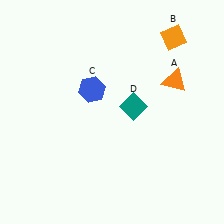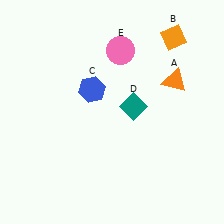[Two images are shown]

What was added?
A pink circle (E) was added in Image 2.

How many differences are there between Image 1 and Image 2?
There is 1 difference between the two images.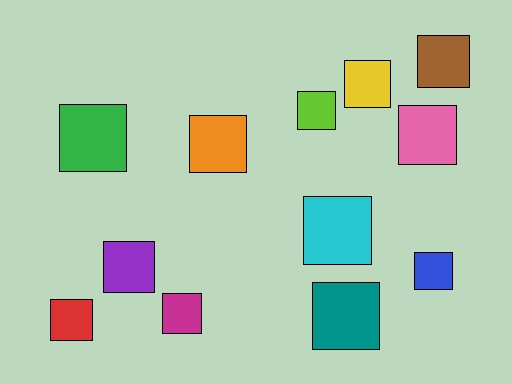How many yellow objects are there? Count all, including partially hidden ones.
There is 1 yellow object.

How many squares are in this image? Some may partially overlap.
There are 12 squares.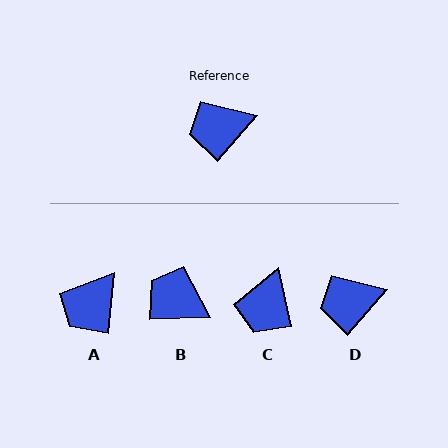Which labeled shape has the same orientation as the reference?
D.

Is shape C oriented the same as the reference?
No, it is off by about 53 degrees.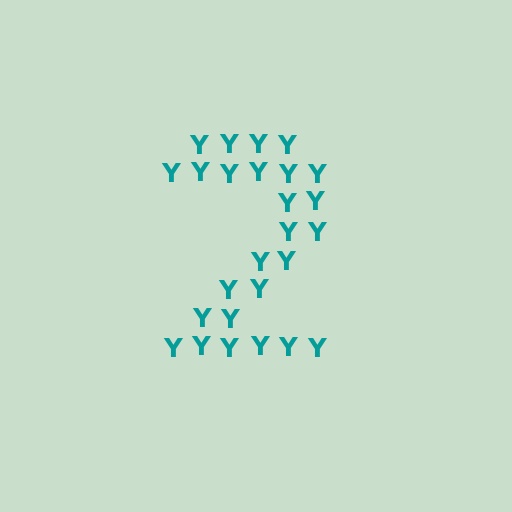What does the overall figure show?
The overall figure shows the digit 2.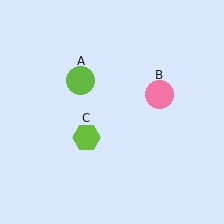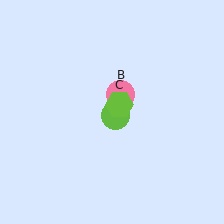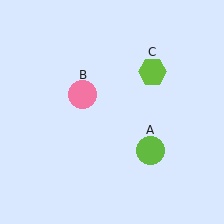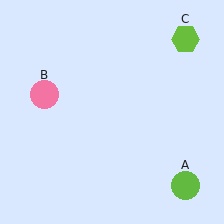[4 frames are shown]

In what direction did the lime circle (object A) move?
The lime circle (object A) moved down and to the right.